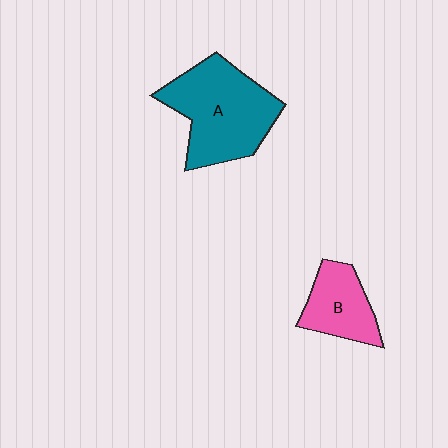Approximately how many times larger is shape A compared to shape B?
Approximately 1.9 times.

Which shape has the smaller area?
Shape B (pink).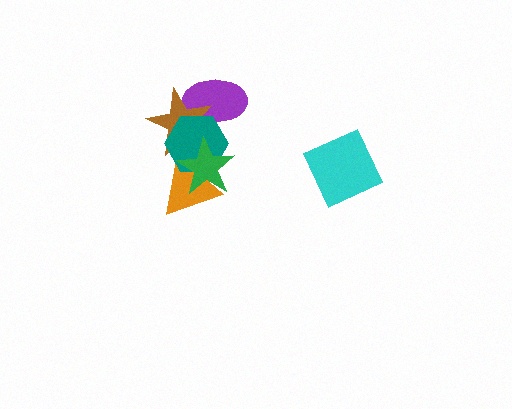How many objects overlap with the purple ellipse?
2 objects overlap with the purple ellipse.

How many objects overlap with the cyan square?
0 objects overlap with the cyan square.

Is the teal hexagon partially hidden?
Yes, it is partially covered by another shape.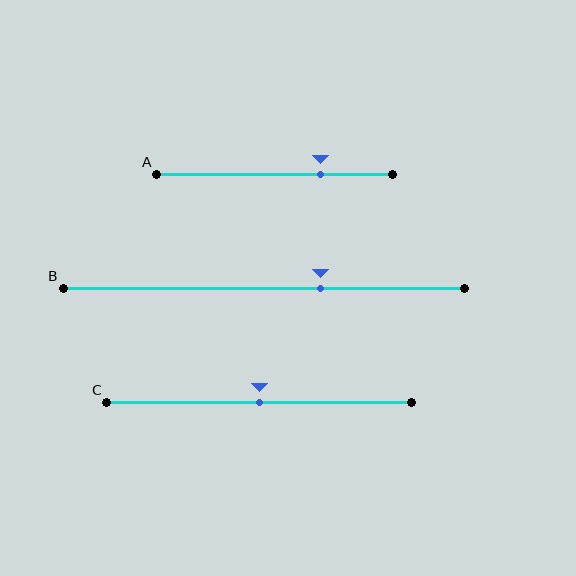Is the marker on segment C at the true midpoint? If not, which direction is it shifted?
Yes, the marker on segment C is at the true midpoint.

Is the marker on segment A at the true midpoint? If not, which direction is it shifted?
No, the marker on segment A is shifted to the right by about 19% of the segment length.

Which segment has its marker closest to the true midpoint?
Segment C has its marker closest to the true midpoint.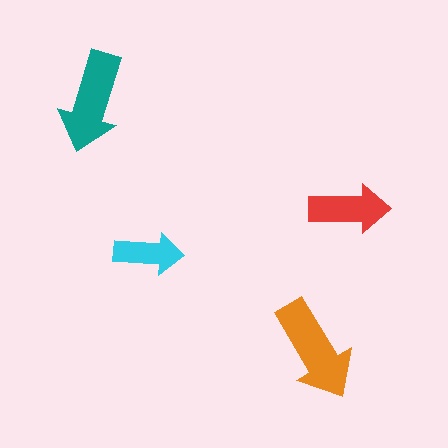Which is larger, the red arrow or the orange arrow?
The orange one.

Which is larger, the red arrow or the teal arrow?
The teal one.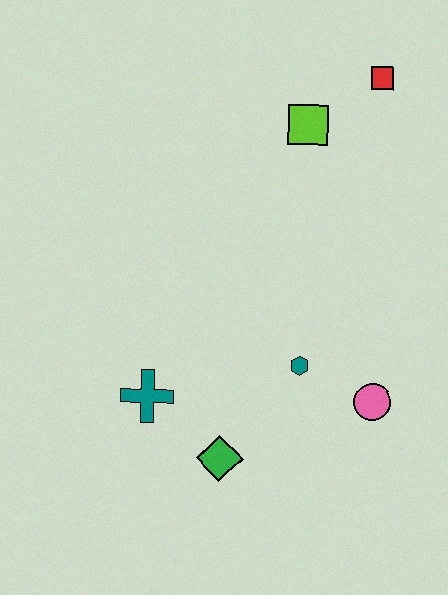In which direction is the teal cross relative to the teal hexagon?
The teal cross is to the left of the teal hexagon.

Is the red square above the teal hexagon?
Yes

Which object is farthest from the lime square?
The green diamond is farthest from the lime square.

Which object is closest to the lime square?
The red square is closest to the lime square.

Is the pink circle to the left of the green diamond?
No